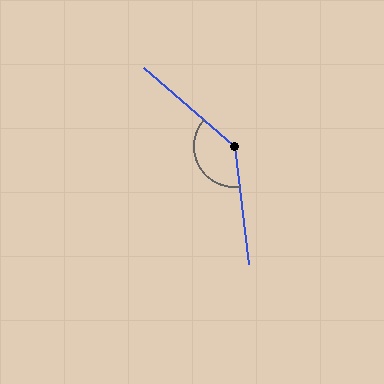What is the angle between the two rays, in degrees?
Approximately 138 degrees.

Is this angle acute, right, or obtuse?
It is obtuse.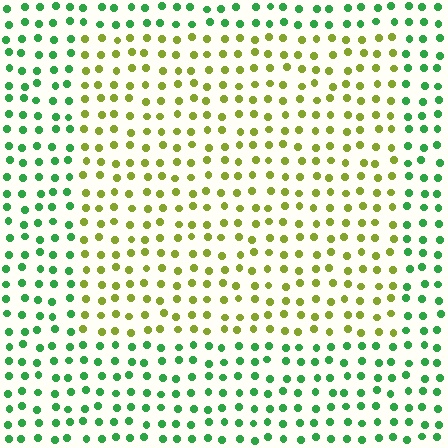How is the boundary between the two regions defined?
The boundary is defined purely by a slight shift in hue (about 54 degrees). Spacing, size, and orientation are identical on both sides.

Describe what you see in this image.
The image is filled with small green elements in a uniform arrangement. A rectangle-shaped region is visible where the elements are tinted to a slightly different hue, forming a subtle color boundary.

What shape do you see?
I see a rectangle.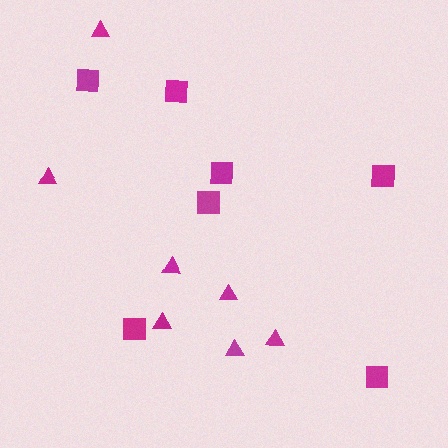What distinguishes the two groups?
There are 2 groups: one group of squares (7) and one group of triangles (7).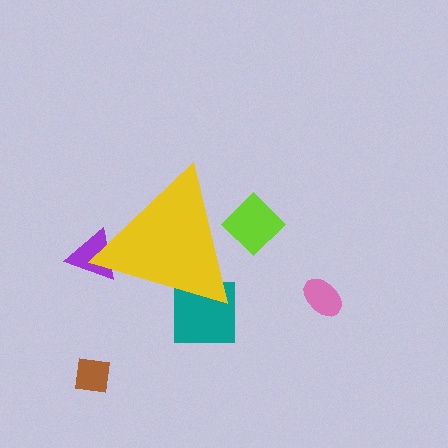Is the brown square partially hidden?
No, the brown square is fully visible.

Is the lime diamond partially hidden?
Yes, the lime diamond is partially hidden behind the yellow triangle.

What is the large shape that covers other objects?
A yellow triangle.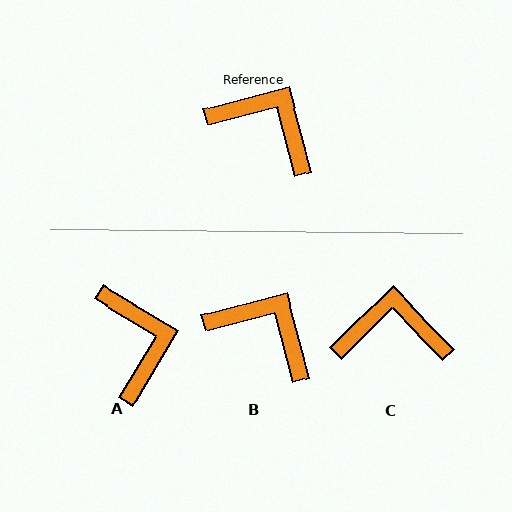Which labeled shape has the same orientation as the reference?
B.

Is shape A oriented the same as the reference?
No, it is off by about 46 degrees.